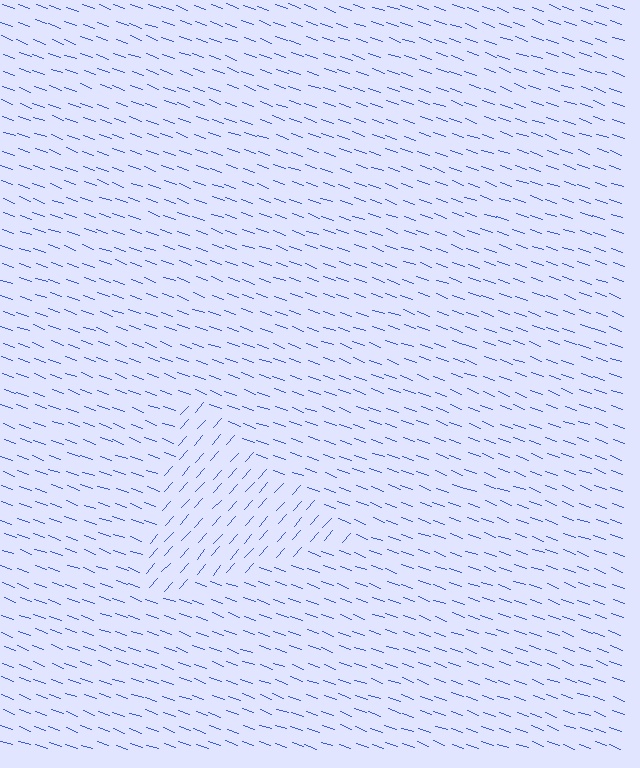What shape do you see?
I see a triangle.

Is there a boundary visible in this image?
Yes, there is a texture boundary formed by a change in line orientation.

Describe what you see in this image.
The image is filled with small blue line segments. A triangle region in the image has lines oriented differently from the surrounding lines, creating a visible texture boundary.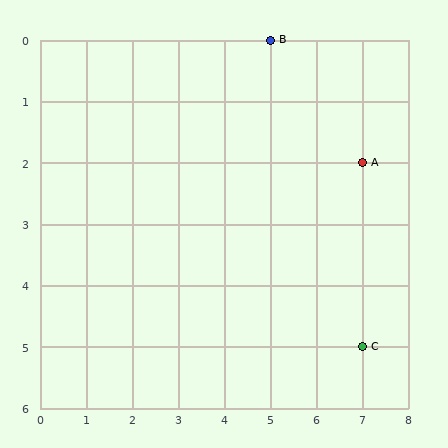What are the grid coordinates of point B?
Point B is at grid coordinates (5, 0).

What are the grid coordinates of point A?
Point A is at grid coordinates (7, 2).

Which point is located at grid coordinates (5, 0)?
Point B is at (5, 0).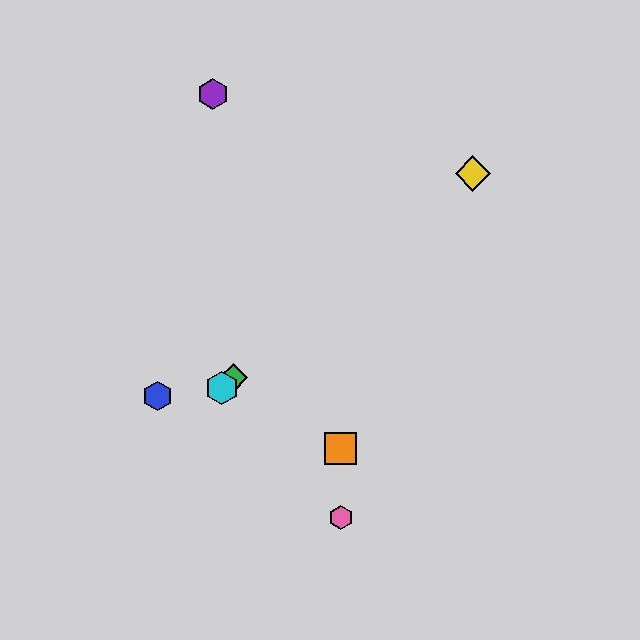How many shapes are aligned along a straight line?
4 shapes (the red diamond, the green diamond, the yellow diamond, the cyan hexagon) are aligned along a straight line.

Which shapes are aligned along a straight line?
The red diamond, the green diamond, the yellow diamond, the cyan hexagon are aligned along a straight line.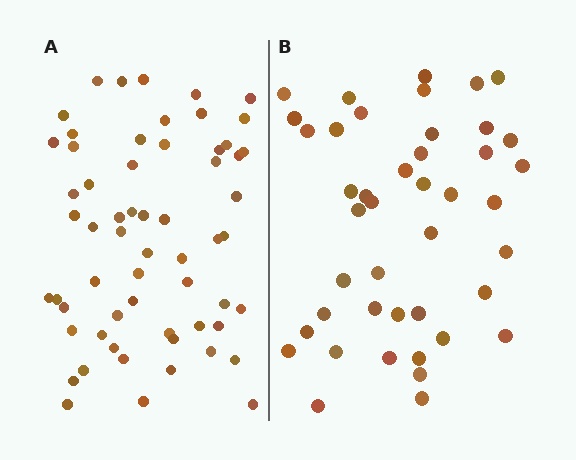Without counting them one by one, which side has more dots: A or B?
Region A (the left region) has more dots.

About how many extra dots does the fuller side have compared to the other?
Region A has approximately 15 more dots than region B.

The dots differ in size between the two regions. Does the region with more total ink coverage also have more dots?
No. Region B has more total ink coverage because its dots are larger, but region A actually contains more individual dots. Total area can be misleading — the number of items is what matters here.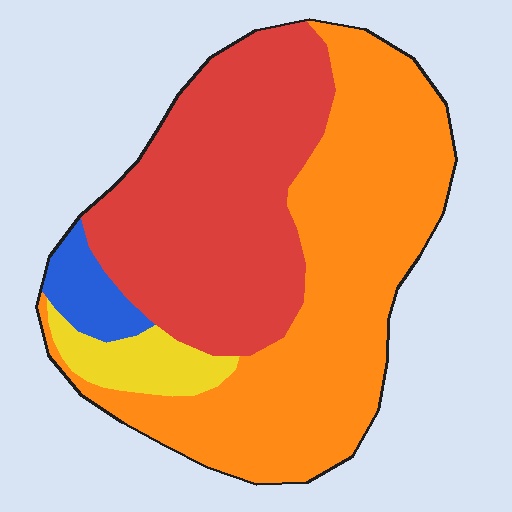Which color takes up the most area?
Orange, at roughly 50%.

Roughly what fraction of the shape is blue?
Blue covers about 5% of the shape.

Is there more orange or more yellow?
Orange.